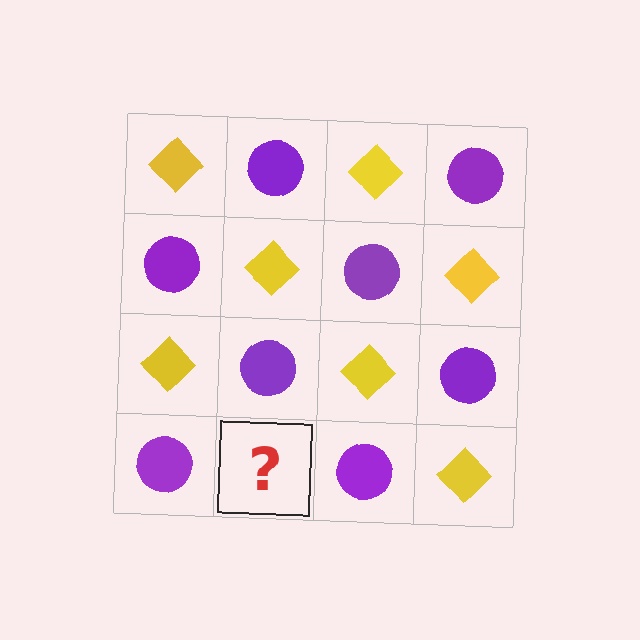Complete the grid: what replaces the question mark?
The question mark should be replaced with a yellow diamond.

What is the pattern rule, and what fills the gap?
The rule is that it alternates yellow diamond and purple circle in a checkerboard pattern. The gap should be filled with a yellow diamond.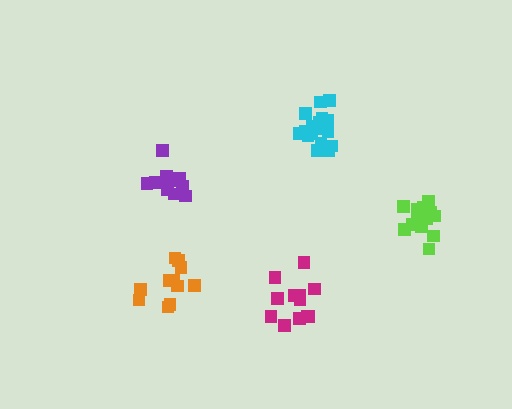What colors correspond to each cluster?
The clusters are colored: orange, cyan, magenta, purple, lime.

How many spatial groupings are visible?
There are 5 spatial groupings.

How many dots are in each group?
Group 1: 11 dots, Group 2: 17 dots, Group 3: 12 dots, Group 4: 11 dots, Group 5: 15 dots (66 total).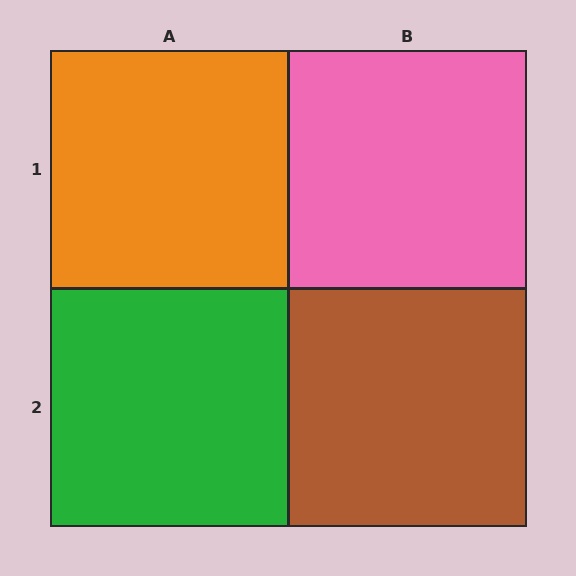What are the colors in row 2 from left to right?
Green, brown.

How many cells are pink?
1 cell is pink.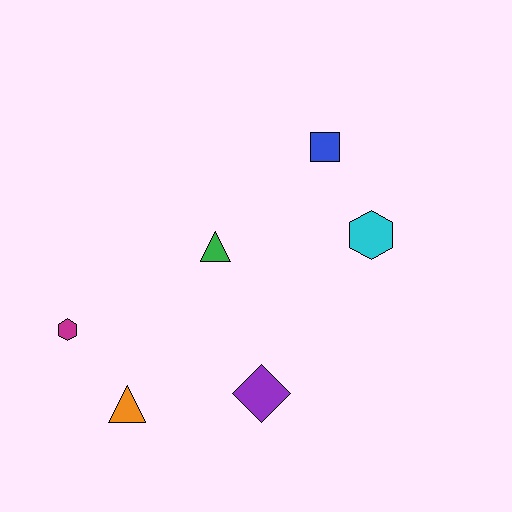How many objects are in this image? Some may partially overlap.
There are 6 objects.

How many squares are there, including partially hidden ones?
There is 1 square.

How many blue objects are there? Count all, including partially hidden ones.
There is 1 blue object.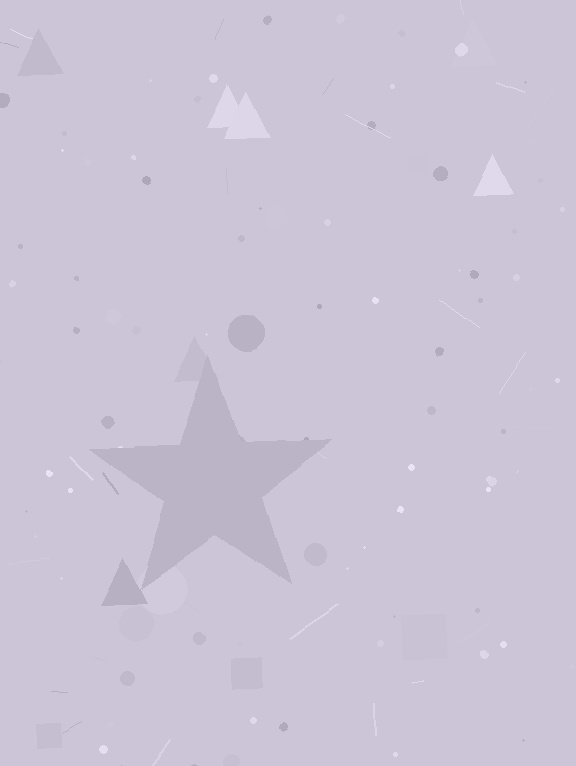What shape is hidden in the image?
A star is hidden in the image.